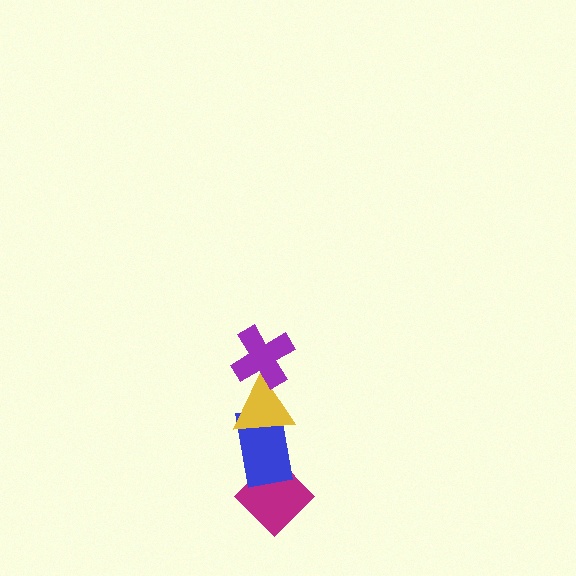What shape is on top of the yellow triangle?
The purple cross is on top of the yellow triangle.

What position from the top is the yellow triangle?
The yellow triangle is 2nd from the top.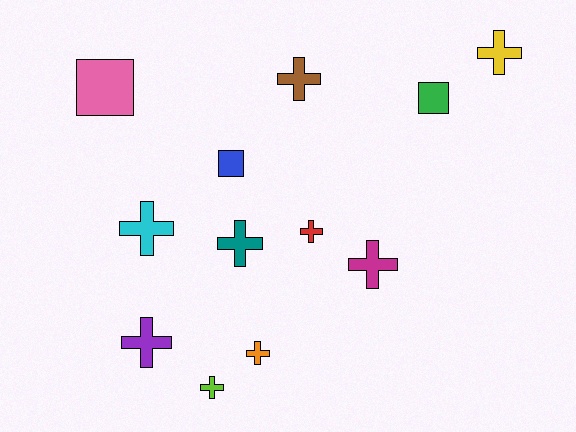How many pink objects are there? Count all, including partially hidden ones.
There is 1 pink object.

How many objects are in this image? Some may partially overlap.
There are 12 objects.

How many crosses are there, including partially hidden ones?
There are 9 crosses.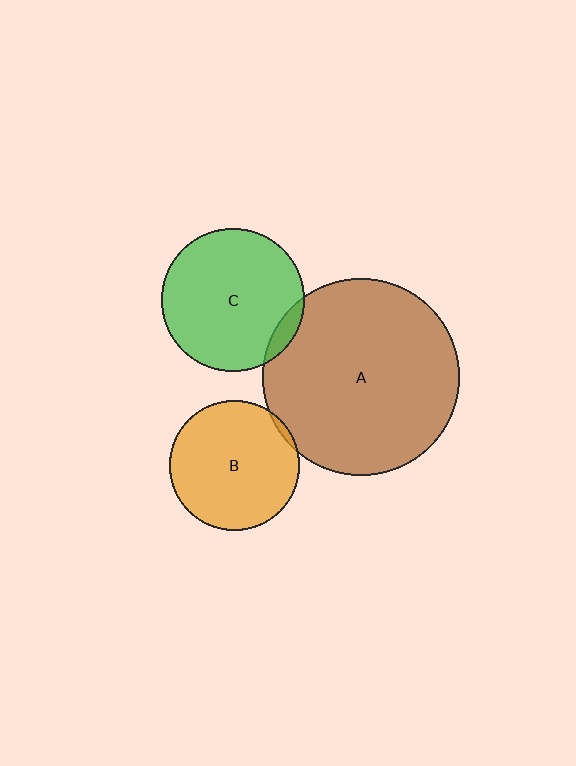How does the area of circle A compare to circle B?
Approximately 2.3 times.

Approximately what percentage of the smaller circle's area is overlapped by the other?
Approximately 5%.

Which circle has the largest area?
Circle A (brown).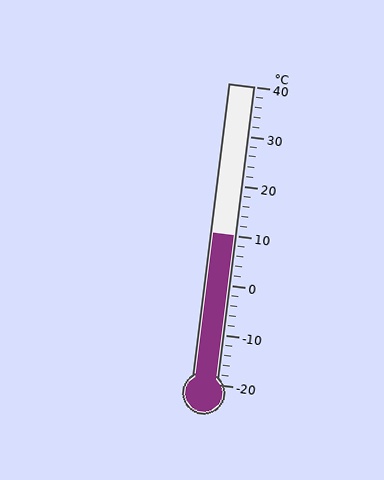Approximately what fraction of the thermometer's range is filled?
The thermometer is filled to approximately 50% of its range.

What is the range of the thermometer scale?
The thermometer scale ranges from -20°C to 40°C.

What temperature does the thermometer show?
The thermometer shows approximately 10°C.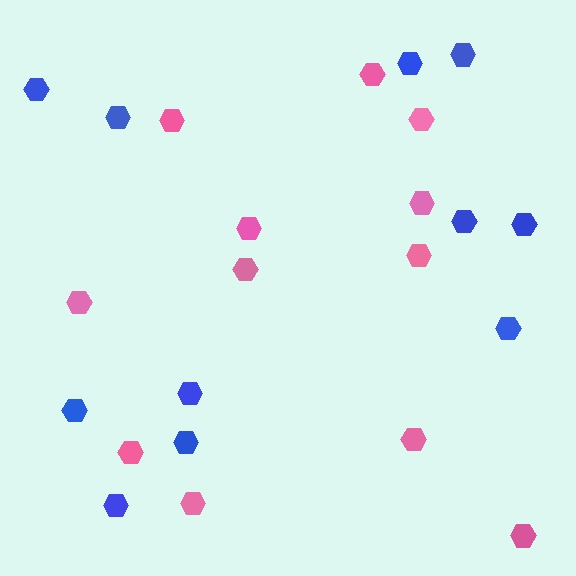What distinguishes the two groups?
There are 2 groups: one group of pink hexagons (12) and one group of blue hexagons (11).